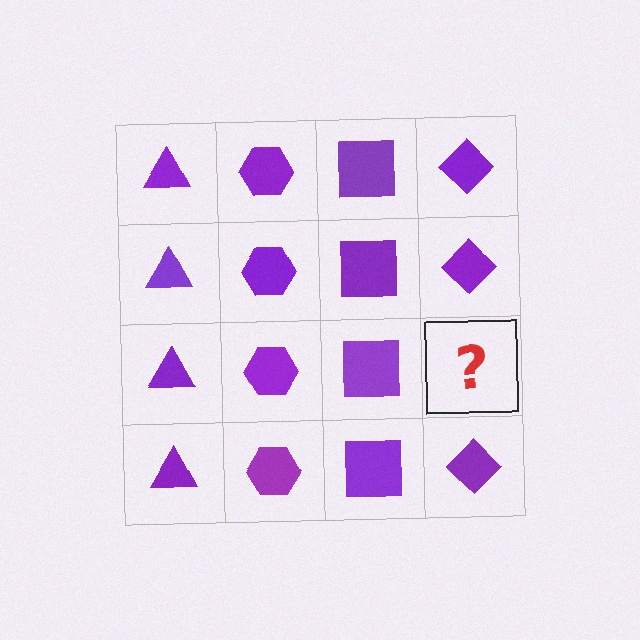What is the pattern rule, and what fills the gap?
The rule is that each column has a consistent shape. The gap should be filled with a purple diamond.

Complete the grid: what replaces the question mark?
The question mark should be replaced with a purple diamond.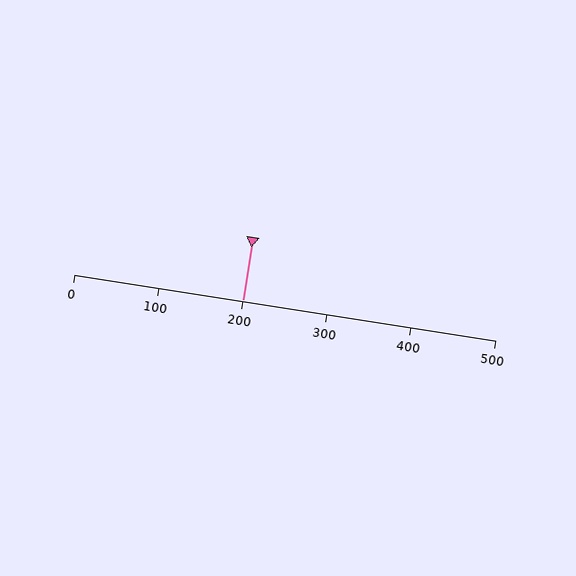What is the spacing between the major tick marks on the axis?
The major ticks are spaced 100 apart.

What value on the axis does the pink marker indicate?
The marker indicates approximately 200.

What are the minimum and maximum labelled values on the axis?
The axis runs from 0 to 500.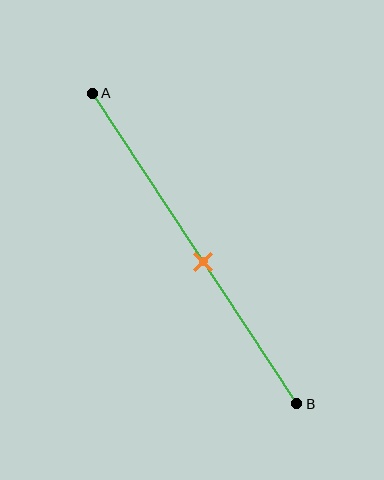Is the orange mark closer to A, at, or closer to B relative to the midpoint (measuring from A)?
The orange mark is closer to point B than the midpoint of segment AB.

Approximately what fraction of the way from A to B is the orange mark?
The orange mark is approximately 55% of the way from A to B.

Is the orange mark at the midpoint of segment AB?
No, the mark is at about 55% from A, not at the 50% midpoint.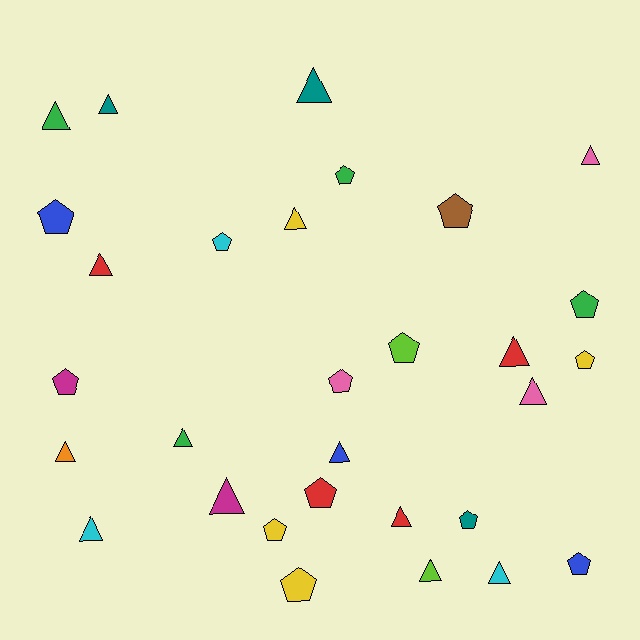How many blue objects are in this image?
There are 3 blue objects.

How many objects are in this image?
There are 30 objects.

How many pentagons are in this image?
There are 14 pentagons.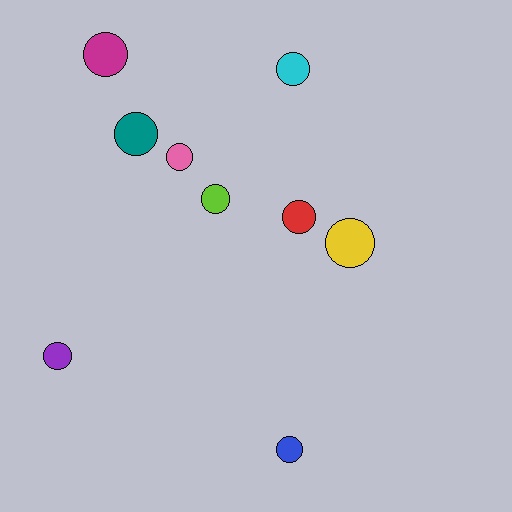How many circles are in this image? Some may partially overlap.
There are 9 circles.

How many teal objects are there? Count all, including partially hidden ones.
There is 1 teal object.